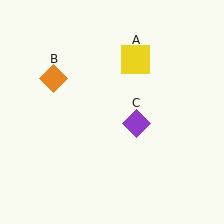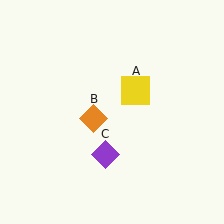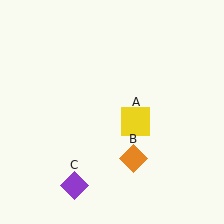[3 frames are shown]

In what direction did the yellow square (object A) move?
The yellow square (object A) moved down.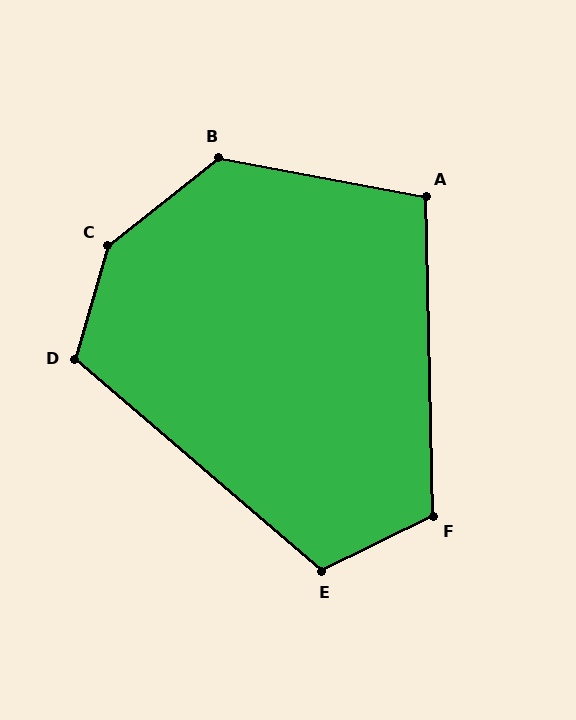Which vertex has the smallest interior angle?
A, at approximately 102 degrees.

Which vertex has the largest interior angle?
C, at approximately 145 degrees.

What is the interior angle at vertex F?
Approximately 115 degrees (obtuse).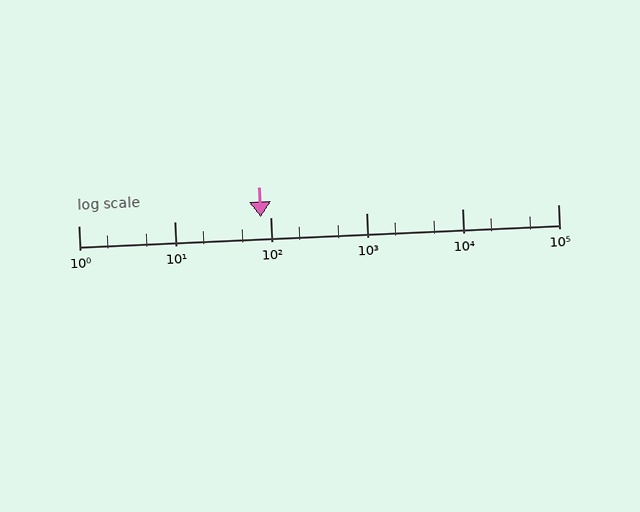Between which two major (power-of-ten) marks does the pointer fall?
The pointer is between 10 and 100.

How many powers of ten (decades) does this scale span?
The scale spans 5 decades, from 1 to 100000.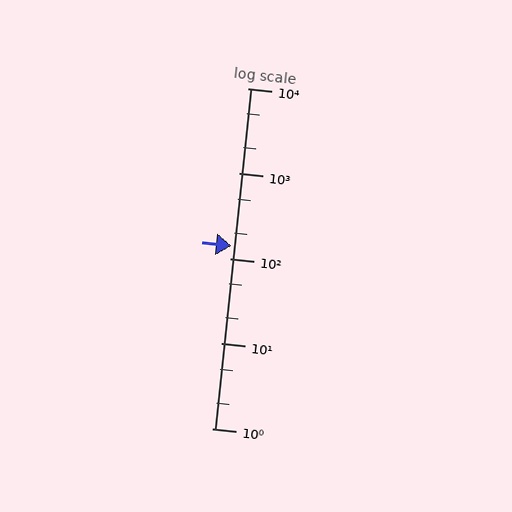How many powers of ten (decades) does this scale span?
The scale spans 4 decades, from 1 to 10000.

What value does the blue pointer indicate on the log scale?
The pointer indicates approximately 140.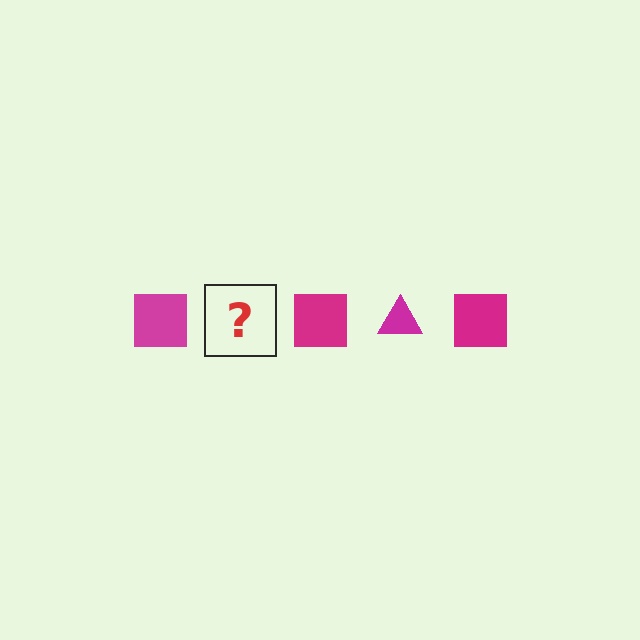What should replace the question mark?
The question mark should be replaced with a magenta triangle.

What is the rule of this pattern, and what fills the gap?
The rule is that the pattern cycles through square, triangle shapes in magenta. The gap should be filled with a magenta triangle.